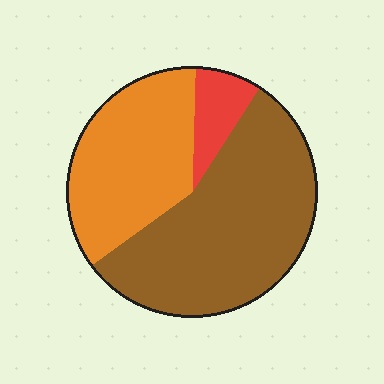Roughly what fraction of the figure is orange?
Orange takes up about three eighths (3/8) of the figure.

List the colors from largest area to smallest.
From largest to smallest: brown, orange, red.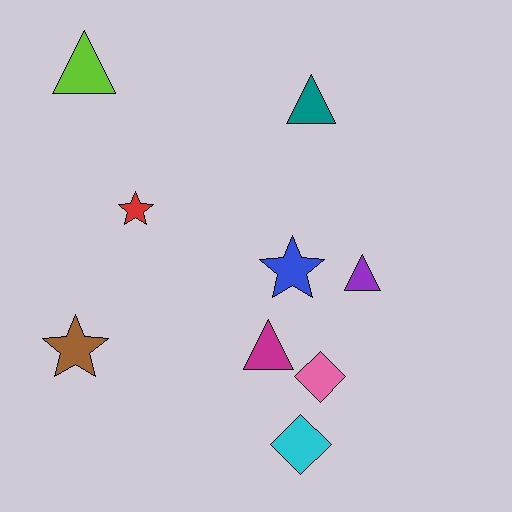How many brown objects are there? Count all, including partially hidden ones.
There is 1 brown object.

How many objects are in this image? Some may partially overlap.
There are 9 objects.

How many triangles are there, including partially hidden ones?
There are 4 triangles.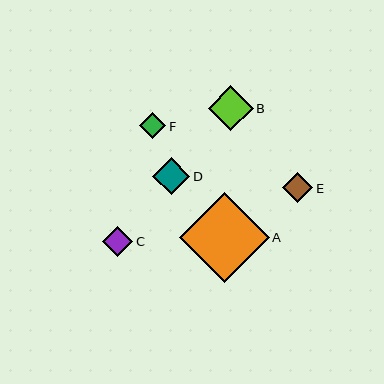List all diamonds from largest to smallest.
From largest to smallest: A, B, D, E, C, F.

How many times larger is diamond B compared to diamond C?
Diamond B is approximately 1.5 times the size of diamond C.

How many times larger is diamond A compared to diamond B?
Diamond A is approximately 2.0 times the size of diamond B.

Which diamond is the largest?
Diamond A is the largest with a size of approximately 90 pixels.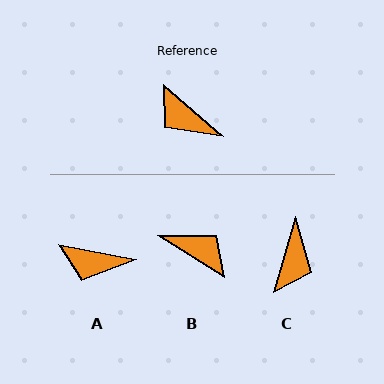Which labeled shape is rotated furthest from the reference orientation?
B, about 172 degrees away.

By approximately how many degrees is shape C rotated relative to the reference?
Approximately 114 degrees counter-clockwise.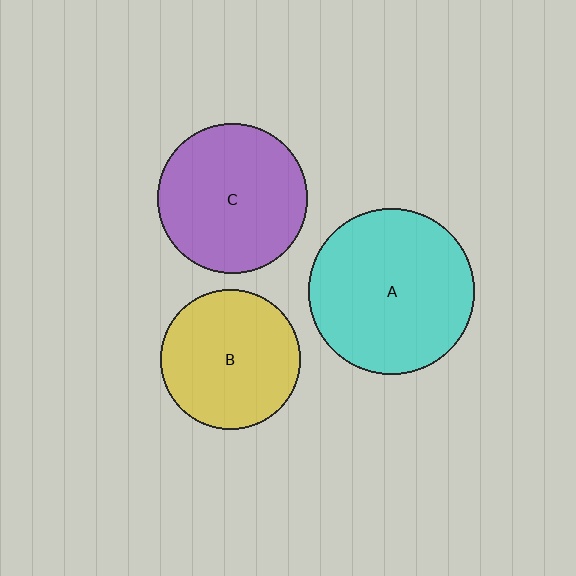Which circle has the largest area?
Circle A (cyan).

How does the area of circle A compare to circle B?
Approximately 1.4 times.